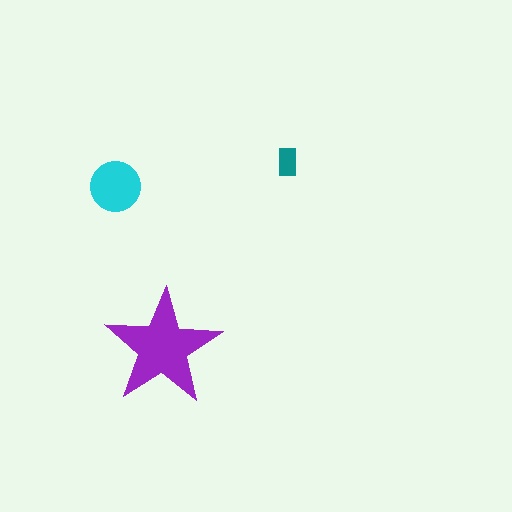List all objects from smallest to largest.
The teal rectangle, the cyan circle, the purple star.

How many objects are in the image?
There are 3 objects in the image.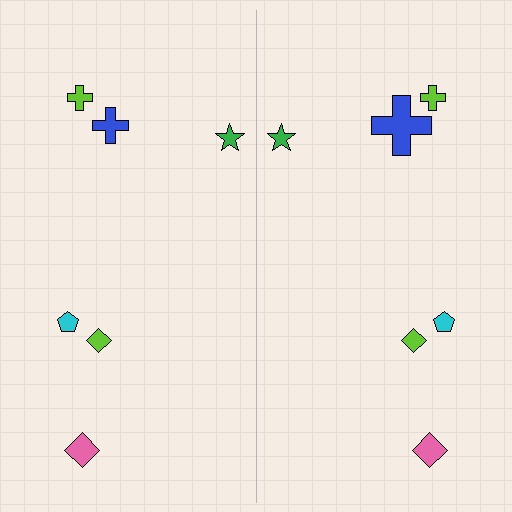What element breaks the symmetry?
The blue cross on the right side has a different size than its mirror counterpart.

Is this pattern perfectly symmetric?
No, the pattern is not perfectly symmetric. The blue cross on the right side has a different size than its mirror counterpart.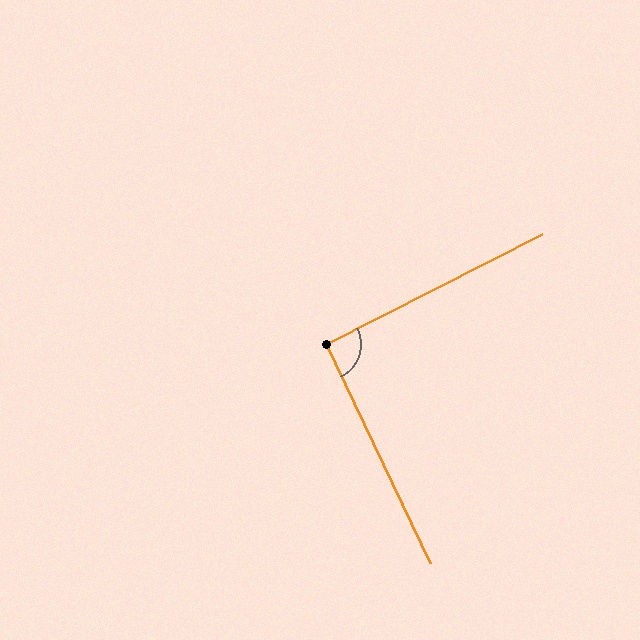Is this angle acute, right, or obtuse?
It is approximately a right angle.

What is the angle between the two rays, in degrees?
Approximately 91 degrees.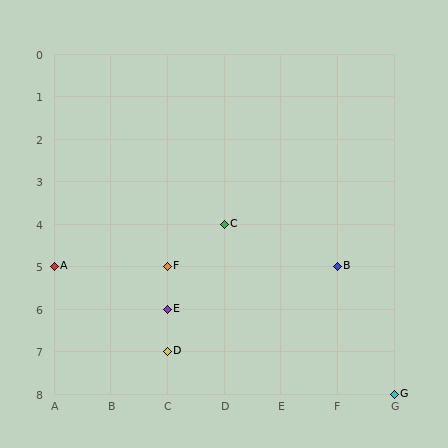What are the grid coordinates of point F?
Point F is at grid coordinates (C, 5).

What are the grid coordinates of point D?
Point D is at grid coordinates (C, 7).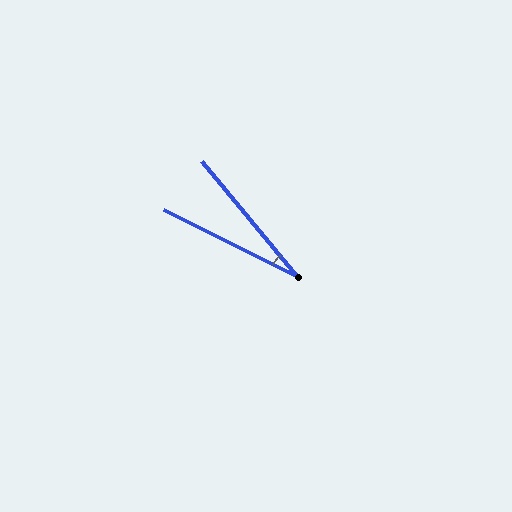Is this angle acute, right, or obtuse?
It is acute.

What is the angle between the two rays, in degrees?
Approximately 24 degrees.